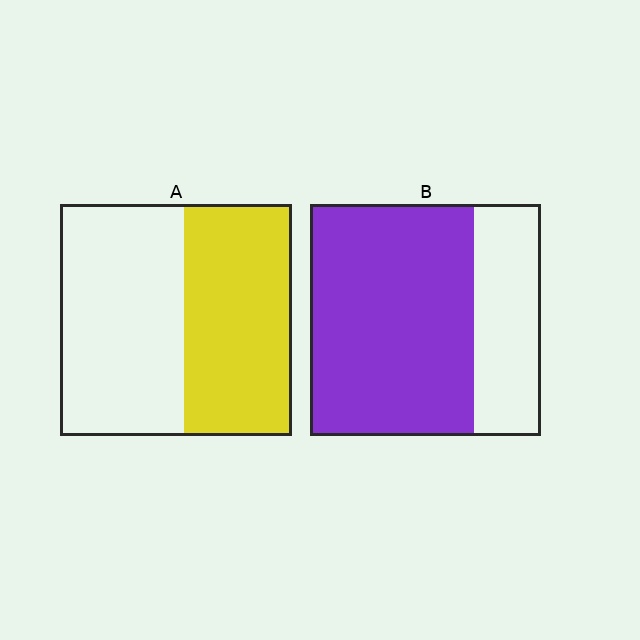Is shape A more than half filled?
Roughly half.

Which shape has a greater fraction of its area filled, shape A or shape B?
Shape B.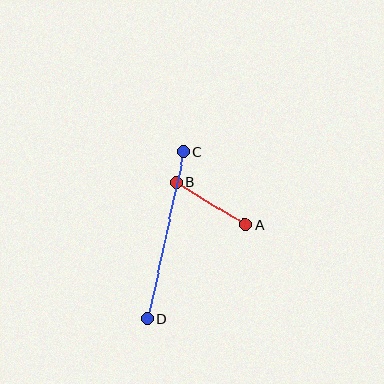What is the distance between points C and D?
The distance is approximately 171 pixels.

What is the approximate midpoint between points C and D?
The midpoint is at approximately (166, 235) pixels.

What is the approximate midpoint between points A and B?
The midpoint is at approximately (211, 203) pixels.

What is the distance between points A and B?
The distance is approximately 81 pixels.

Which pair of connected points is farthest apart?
Points C and D are farthest apart.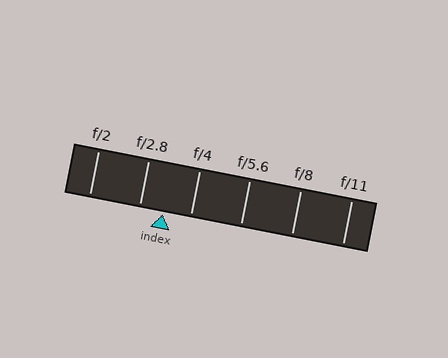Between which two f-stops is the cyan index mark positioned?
The index mark is between f/2.8 and f/4.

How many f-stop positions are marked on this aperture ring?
There are 6 f-stop positions marked.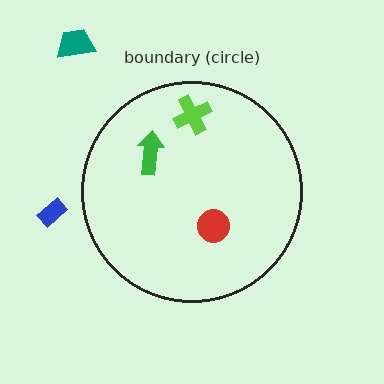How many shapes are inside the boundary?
3 inside, 2 outside.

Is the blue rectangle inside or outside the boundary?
Outside.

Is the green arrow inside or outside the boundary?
Inside.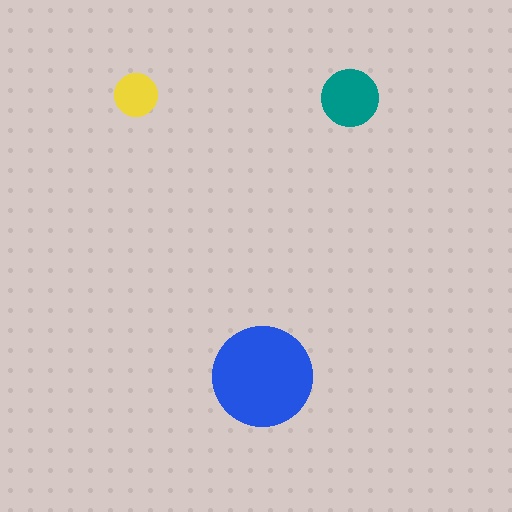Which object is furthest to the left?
The yellow circle is leftmost.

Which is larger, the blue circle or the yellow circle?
The blue one.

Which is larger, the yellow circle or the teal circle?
The teal one.